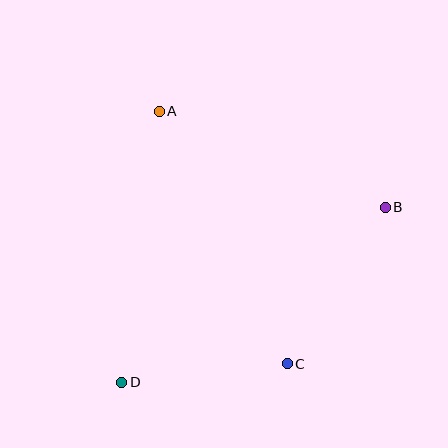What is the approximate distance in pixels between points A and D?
The distance between A and D is approximately 274 pixels.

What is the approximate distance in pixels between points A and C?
The distance between A and C is approximately 283 pixels.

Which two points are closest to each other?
Points C and D are closest to each other.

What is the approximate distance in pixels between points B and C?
The distance between B and C is approximately 185 pixels.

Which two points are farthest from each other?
Points B and D are farthest from each other.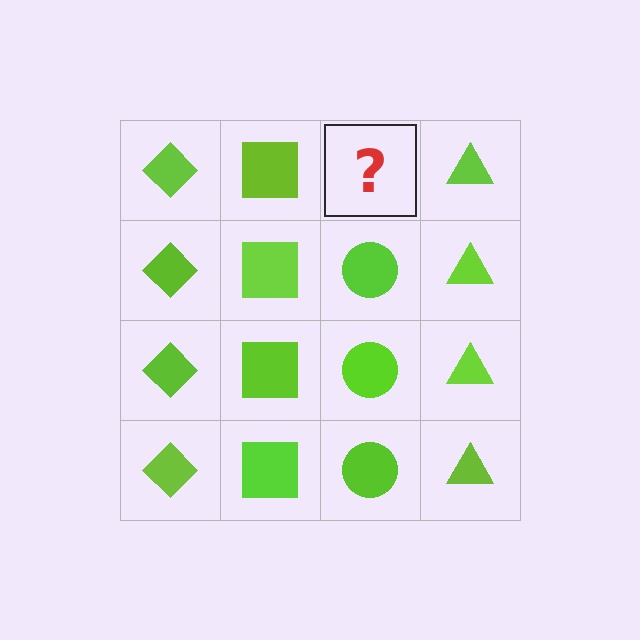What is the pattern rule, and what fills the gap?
The rule is that each column has a consistent shape. The gap should be filled with a lime circle.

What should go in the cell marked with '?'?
The missing cell should contain a lime circle.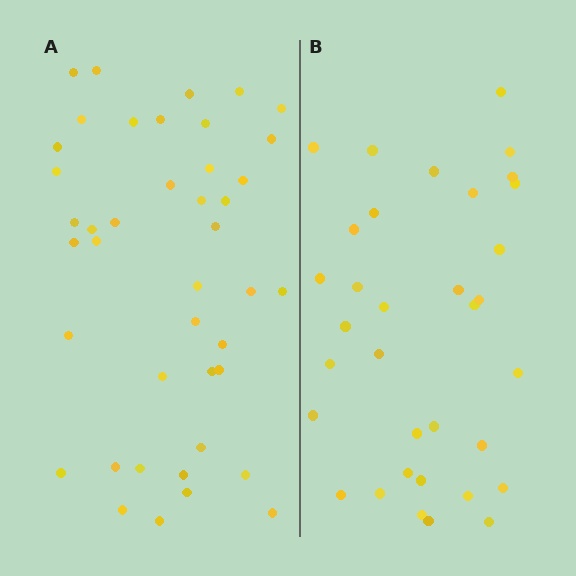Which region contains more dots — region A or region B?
Region A (the left region) has more dots.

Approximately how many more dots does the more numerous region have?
Region A has roughly 8 or so more dots than region B.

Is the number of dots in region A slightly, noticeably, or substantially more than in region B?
Region A has only slightly more — the two regions are fairly close. The ratio is roughly 1.2 to 1.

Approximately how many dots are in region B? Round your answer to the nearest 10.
About 30 dots. (The exact count is 34, which rounds to 30.)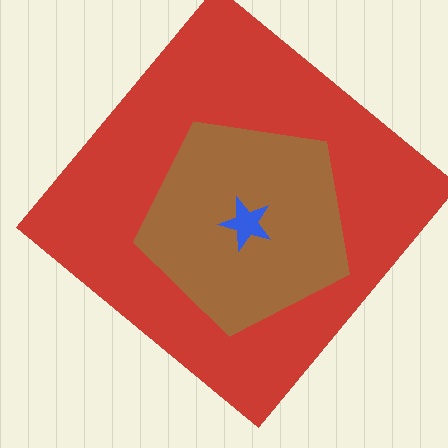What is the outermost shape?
The red diamond.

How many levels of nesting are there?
3.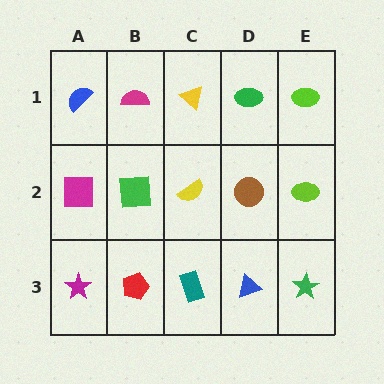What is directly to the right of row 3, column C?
A blue triangle.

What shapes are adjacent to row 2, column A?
A blue semicircle (row 1, column A), a magenta star (row 3, column A), a green square (row 2, column B).